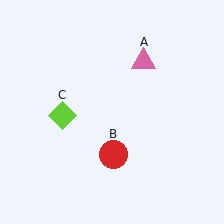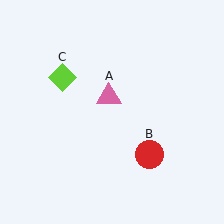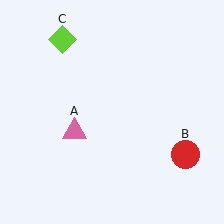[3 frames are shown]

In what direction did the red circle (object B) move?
The red circle (object B) moved right.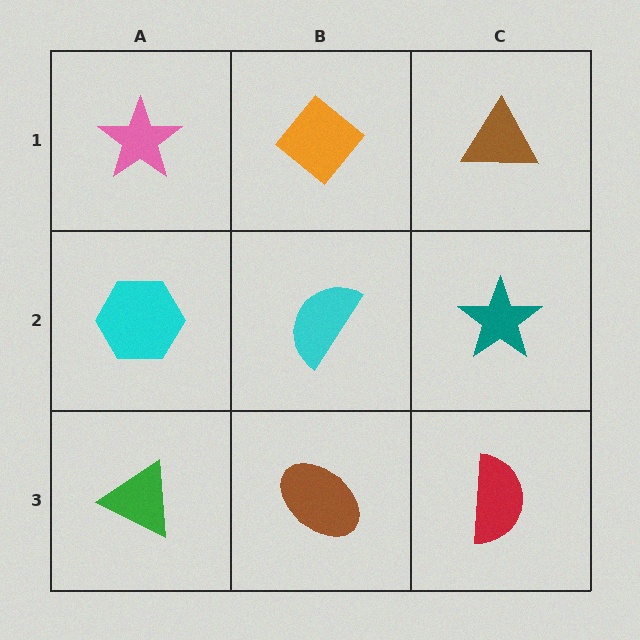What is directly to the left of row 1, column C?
An orange diamond.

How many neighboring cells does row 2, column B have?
4.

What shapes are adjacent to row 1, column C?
A teal star (row 2, column C), an orange diamond (row 1, column B).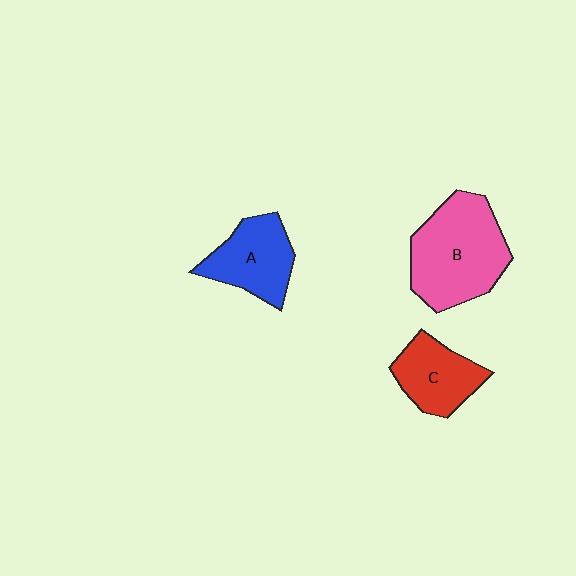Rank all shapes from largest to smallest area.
From largest to smallest: B (pink), A (blue), C (red).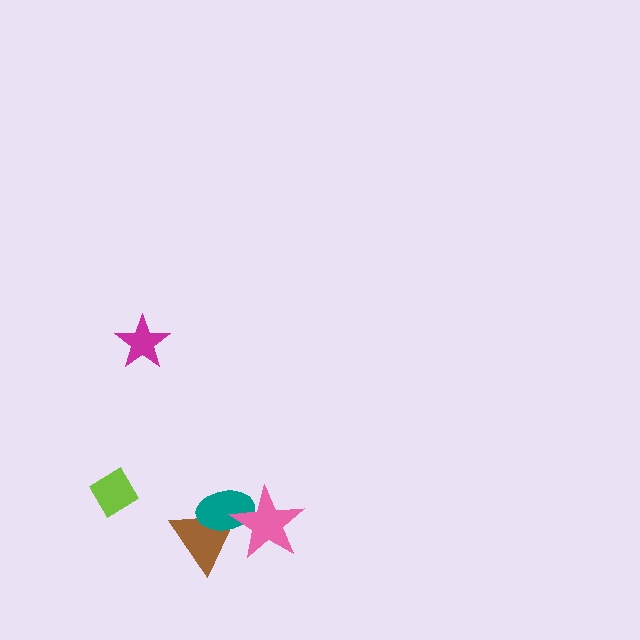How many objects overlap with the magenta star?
0 objects overlap with the magenta star.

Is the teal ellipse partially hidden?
Yes, it is partially covered by another shape.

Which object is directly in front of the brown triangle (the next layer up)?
The teal ellipse is directly in front of the brown triangle.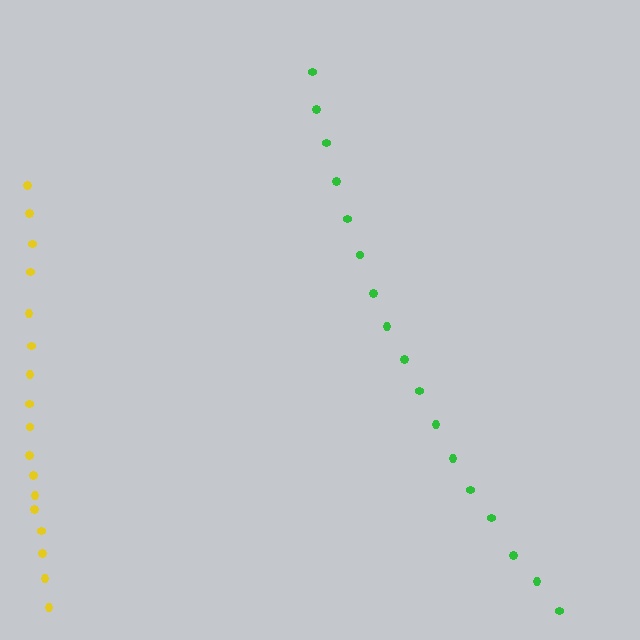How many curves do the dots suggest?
There are 2 distinct paths.